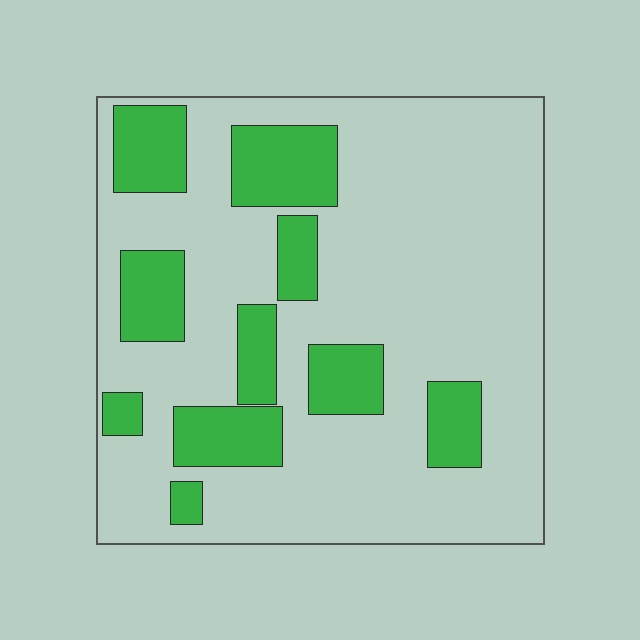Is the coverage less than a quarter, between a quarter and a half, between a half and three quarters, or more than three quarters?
Less than a quarter.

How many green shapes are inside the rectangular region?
10.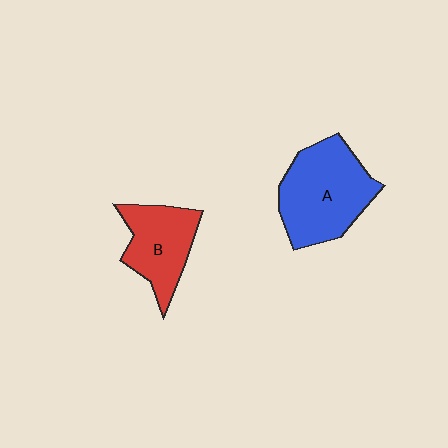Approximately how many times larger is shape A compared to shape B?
Approximately 1.4 times.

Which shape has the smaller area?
Shape B (red).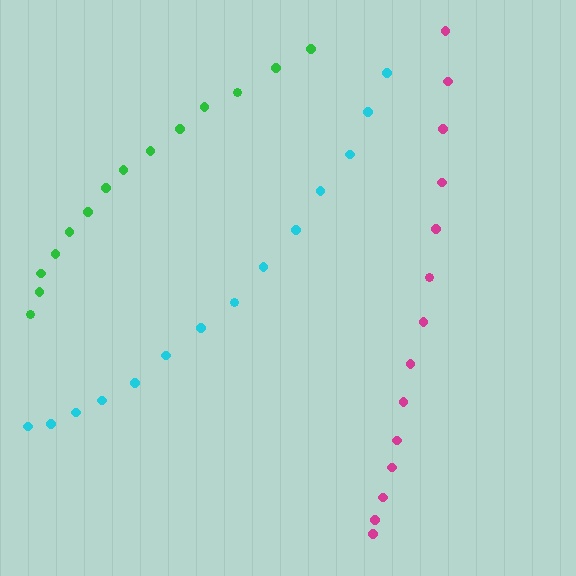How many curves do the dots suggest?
There are 3 distinct paths.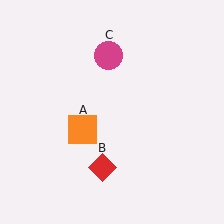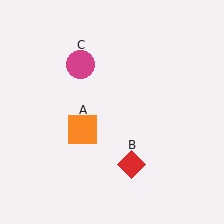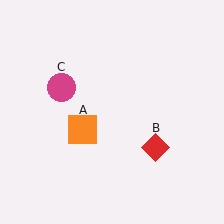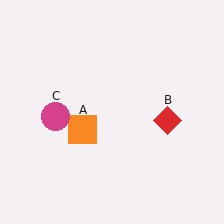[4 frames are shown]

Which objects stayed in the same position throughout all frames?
Orange square (object A) remained stationary.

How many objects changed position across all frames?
2 objects changed position: red diamond (object B), magenta circle (object C).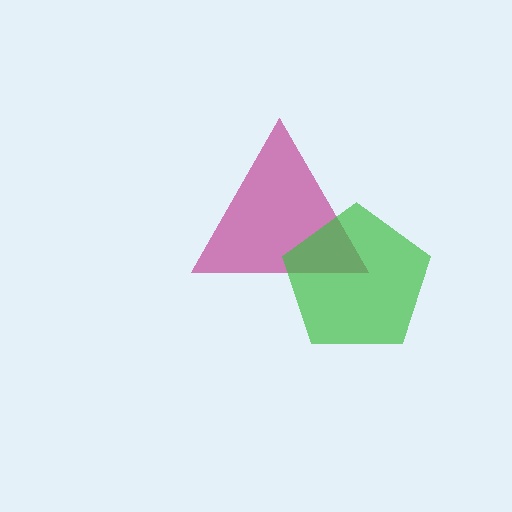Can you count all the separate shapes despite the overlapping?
Yes, there are 2 separate shapes.